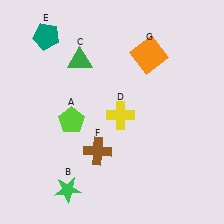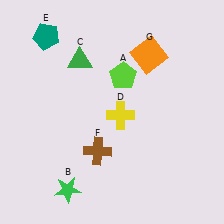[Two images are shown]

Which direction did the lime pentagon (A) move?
The lime pentagon (A) moved right.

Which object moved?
The lime pentagon (A) moved right.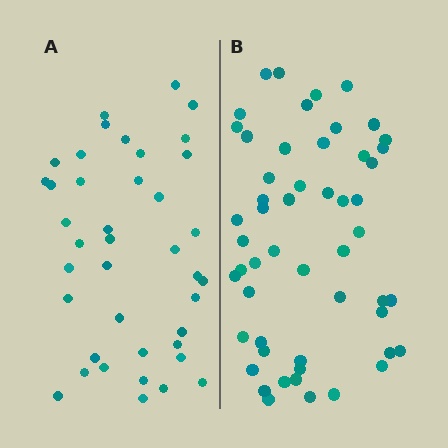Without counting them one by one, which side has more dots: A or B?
Region B (the right region) has more dots.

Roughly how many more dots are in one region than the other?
Region B has approximately 15 more dots than region A.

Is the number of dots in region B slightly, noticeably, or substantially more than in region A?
Region B has noticeably more, but not dramatically so. The ratio is roughly 1.3 to 1.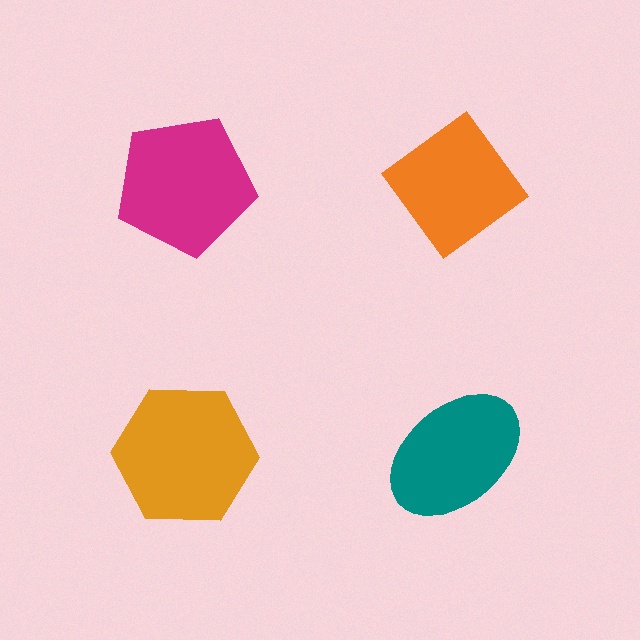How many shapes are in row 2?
2 shapes.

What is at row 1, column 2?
An orange diamond.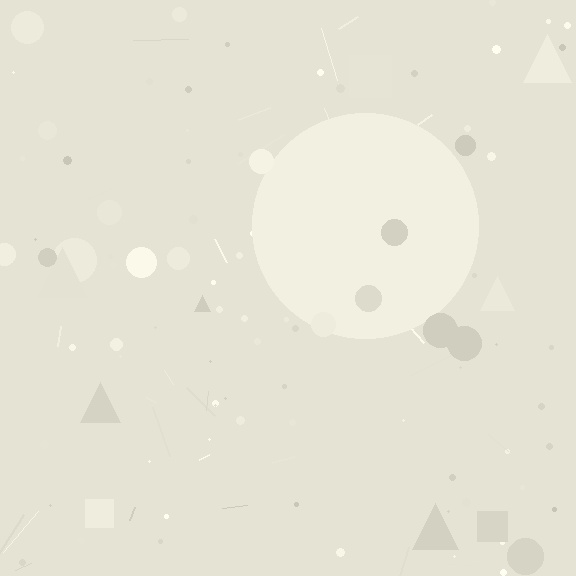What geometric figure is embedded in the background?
A circle is embedded in the background.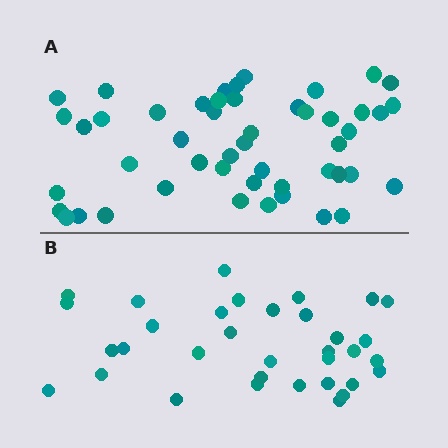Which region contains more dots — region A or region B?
Region A (the top region) has more dots.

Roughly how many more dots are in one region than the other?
Region A has approximately 15 more dots than region B.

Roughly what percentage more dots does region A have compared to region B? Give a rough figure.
About 45% more.